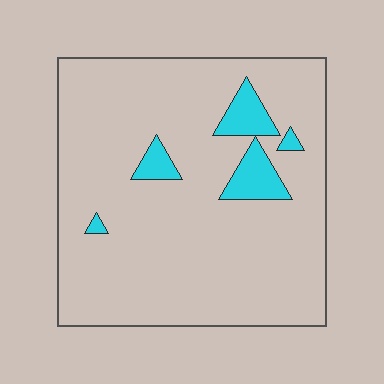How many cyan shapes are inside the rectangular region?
5.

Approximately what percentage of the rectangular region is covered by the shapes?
Approximately 10%.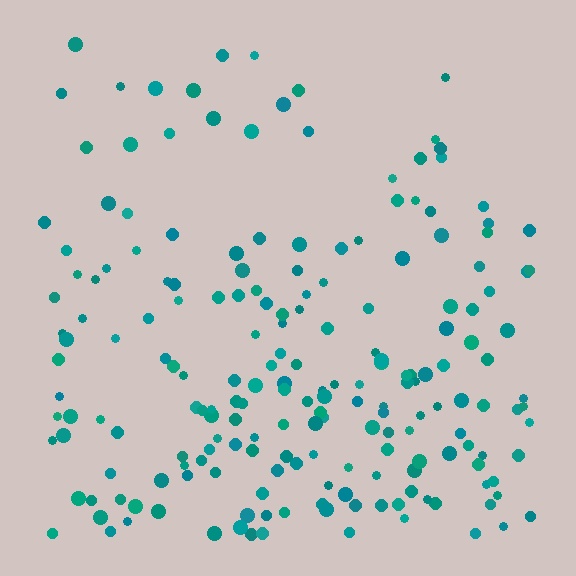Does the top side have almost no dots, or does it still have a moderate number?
Still a moderate number, just noticeably fewer than the bottom.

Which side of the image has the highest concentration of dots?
The bottom.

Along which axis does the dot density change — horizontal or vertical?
Vertical.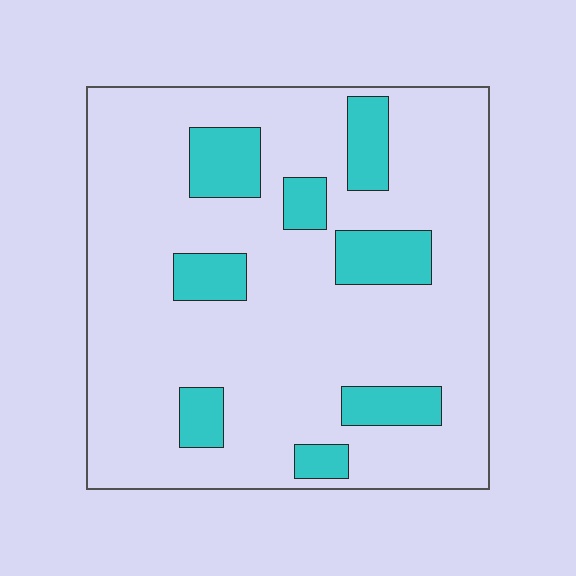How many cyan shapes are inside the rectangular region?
8.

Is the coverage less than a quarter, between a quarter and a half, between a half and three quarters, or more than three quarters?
Less than a quarter.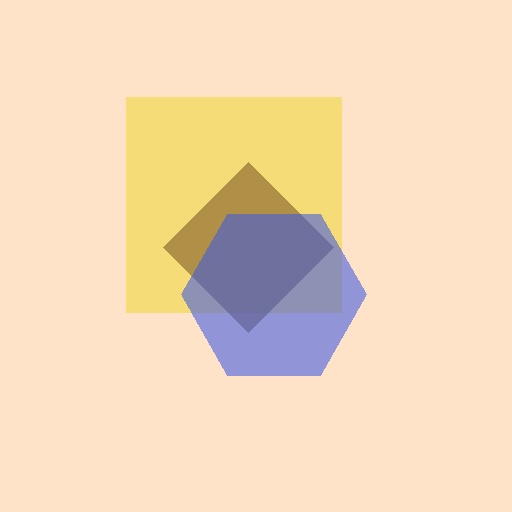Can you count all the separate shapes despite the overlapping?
Yes, there are 3 separate shapes.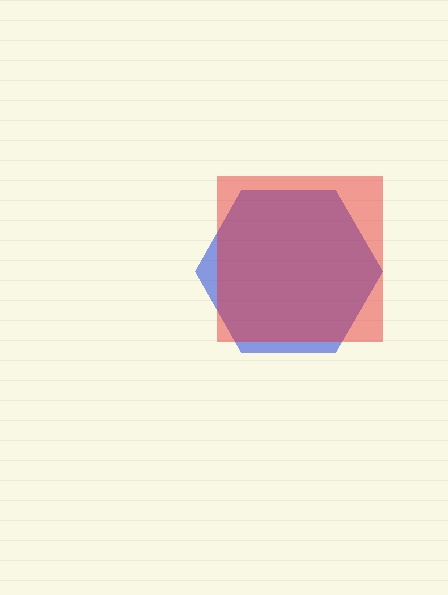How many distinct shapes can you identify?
There are 2 distinct shapes: a blue hexagon, a red square.